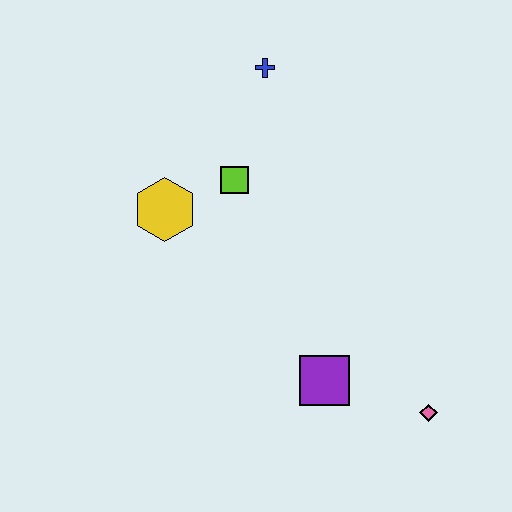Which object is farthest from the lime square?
The pink diamond is farthest from the lime square.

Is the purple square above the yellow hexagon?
No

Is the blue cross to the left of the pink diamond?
Yes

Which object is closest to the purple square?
The pink diamond is closest to the purple square.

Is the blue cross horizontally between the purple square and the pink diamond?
No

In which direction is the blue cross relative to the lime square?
The blue cross is above the lime square.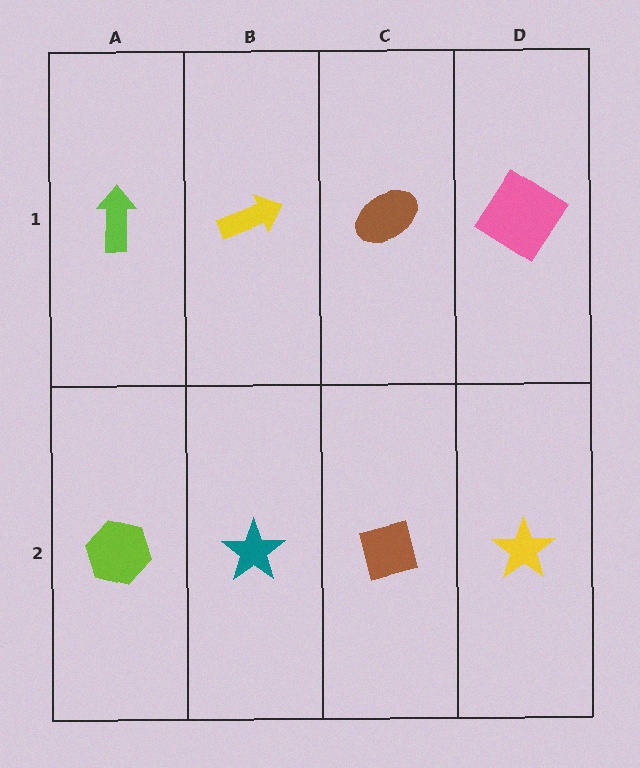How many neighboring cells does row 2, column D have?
2.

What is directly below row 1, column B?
A teal star.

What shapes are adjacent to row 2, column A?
A lime arrow (row 1, column A), a teal star (row 2, column B).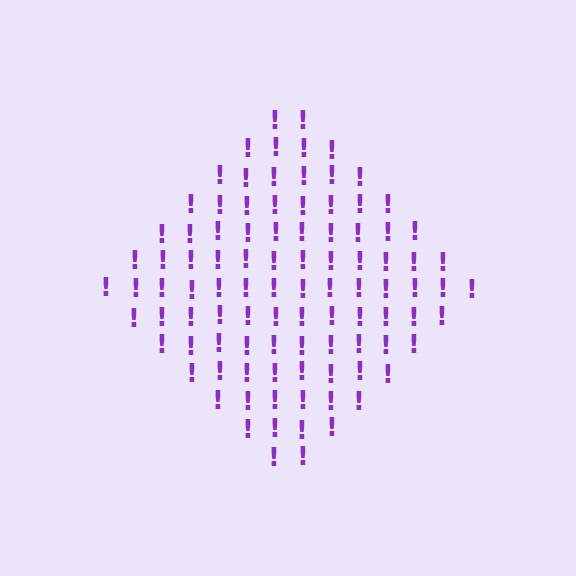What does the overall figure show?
The overall figure shows a diamond.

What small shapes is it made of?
It is made of small exclamation marks.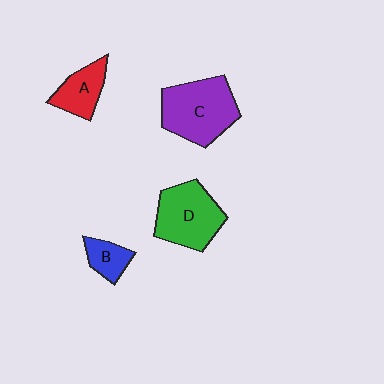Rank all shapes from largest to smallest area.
From largest to smallest: C (purple), D (green), A (red), B (blue).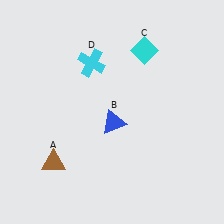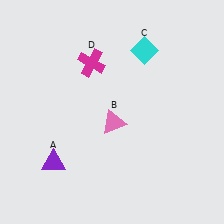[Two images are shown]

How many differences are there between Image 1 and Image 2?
There are 3 differences between the two images.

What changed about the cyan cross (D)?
In Image 1, D is cyan. In Image 2, it changed to magenta.